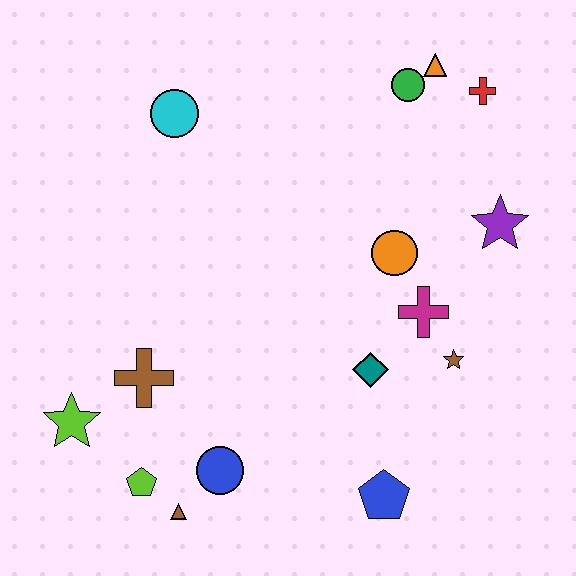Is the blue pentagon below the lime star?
Yes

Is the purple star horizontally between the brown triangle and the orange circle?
No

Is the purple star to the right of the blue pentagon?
Yes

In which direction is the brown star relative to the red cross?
The brown star is below the red cross.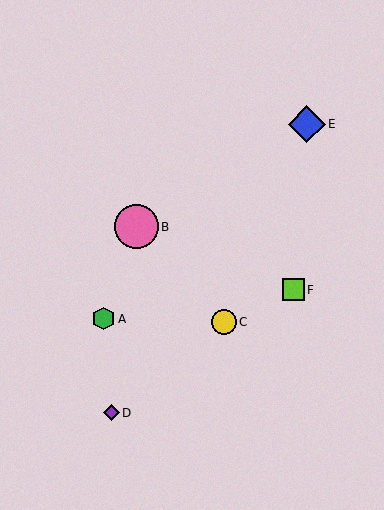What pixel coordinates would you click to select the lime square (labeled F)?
Click at (293, 290) to select the lime square F.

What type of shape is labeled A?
Shape A is a green hexagon.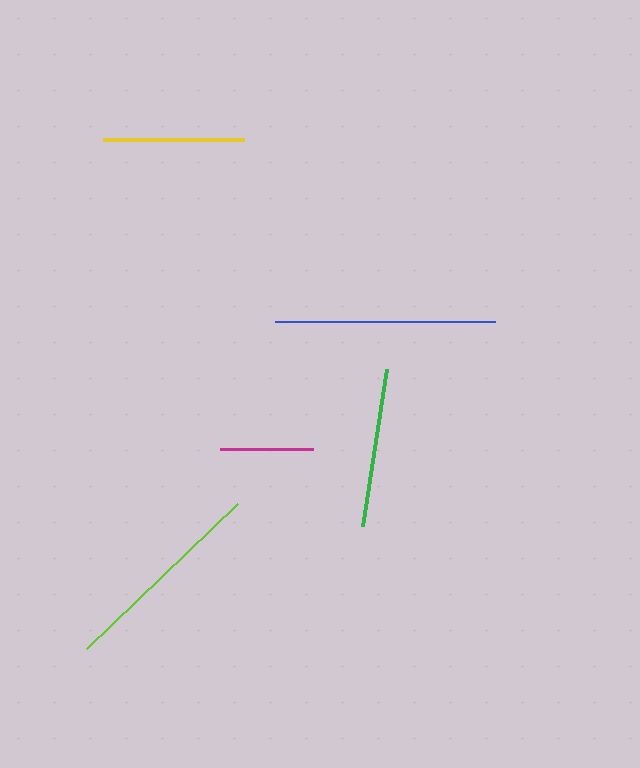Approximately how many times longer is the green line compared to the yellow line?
The green line is approximately 1.1 times the length of the yellow line.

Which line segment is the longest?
The blue line is the longest at approximately 220 pixels.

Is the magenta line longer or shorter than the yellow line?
The yellow line is longer than the magenta line.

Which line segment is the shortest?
The magenta line is the shortest at approximately 92 pixels.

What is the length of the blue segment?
The blue segment is approximately 220 pixels long.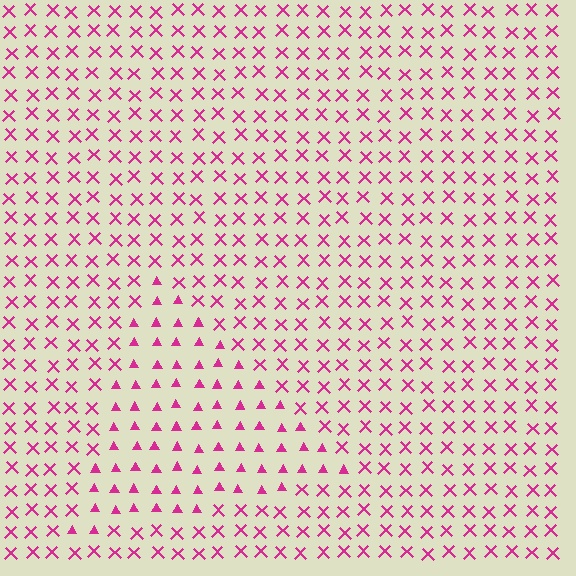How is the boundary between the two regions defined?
The boundary is defined by a change in element shape: triangles inside vs. X marks outside. All elements share the same color and spacing.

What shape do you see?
I see a triangle.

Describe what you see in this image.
The image is filled with small magenta elements arranged in a uniform grid. A triangle-shaped region contains triangles, while the surrounding area contains X marks. The boundary is defined purely by the change in element shape.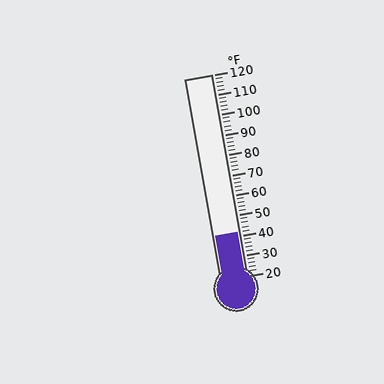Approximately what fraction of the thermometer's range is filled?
The thermometer is filled to approximately 20% of its range.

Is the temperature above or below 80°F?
The temperature is below 80°F.